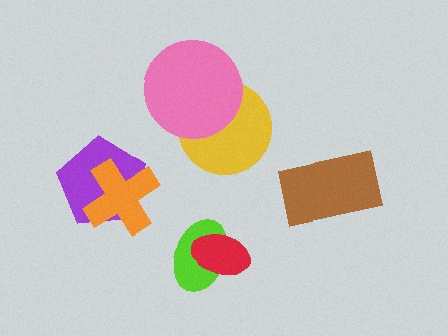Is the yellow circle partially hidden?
Yes, it is partially covered by another shape.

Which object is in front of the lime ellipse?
The red ellipse is in front of the lime ellipse.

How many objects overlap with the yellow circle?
1 object overlaps with the yellow circle.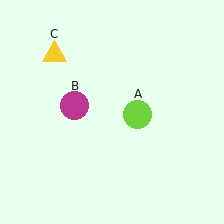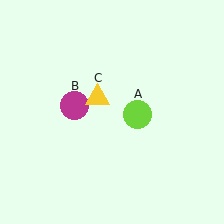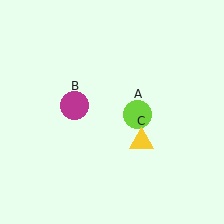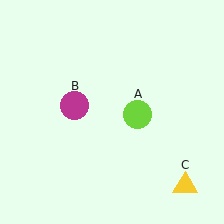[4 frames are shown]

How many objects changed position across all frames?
1 object changed position: yellow triangle (object C).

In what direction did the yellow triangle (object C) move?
The yellow triangle (object C) moved down and to the right.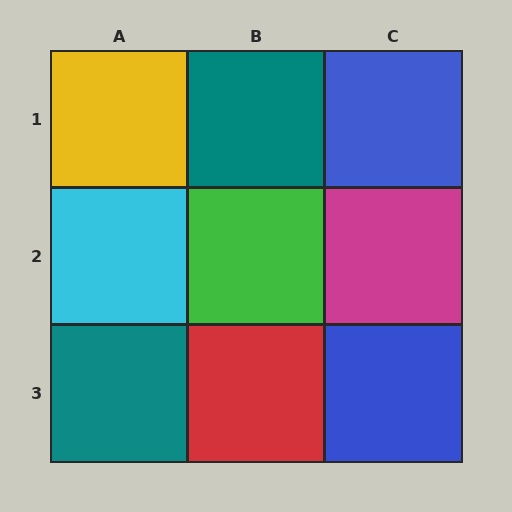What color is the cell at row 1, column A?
Yellow.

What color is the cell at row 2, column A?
Cyan.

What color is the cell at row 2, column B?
Green.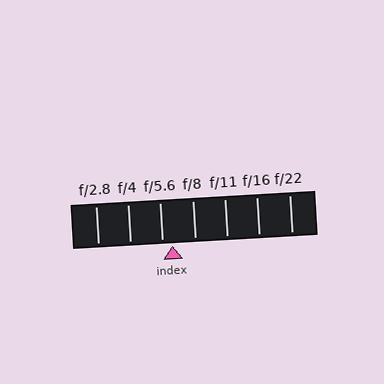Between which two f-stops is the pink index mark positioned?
The index mark is between f/5.6 and f/8.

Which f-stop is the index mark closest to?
The index mark is closest to f/5.6.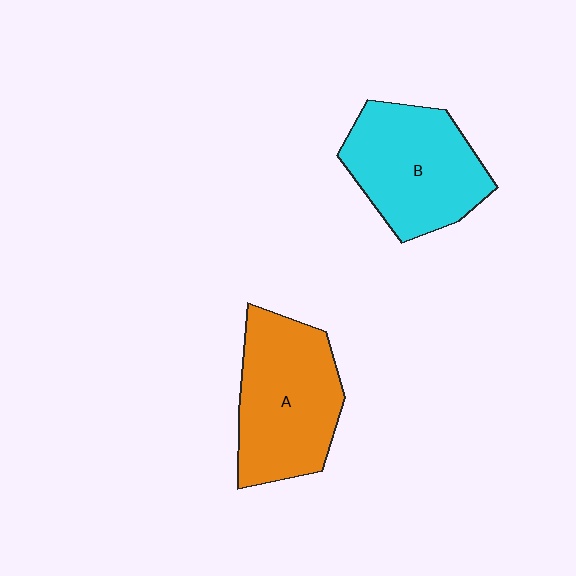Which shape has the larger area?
Shape A (orange).